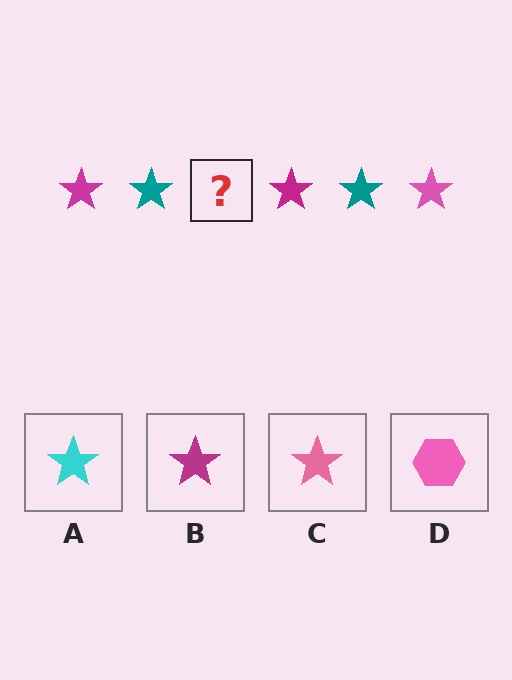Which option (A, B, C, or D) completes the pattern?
C.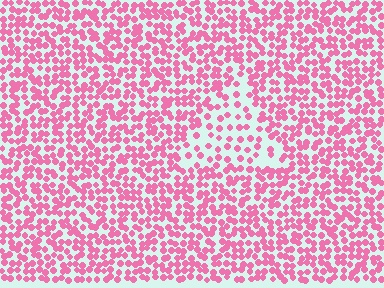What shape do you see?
I see a triangle.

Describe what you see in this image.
The image contains small pink elements arranged at two different densities. A triangle-shaped region is visible where the elements are less densely packed than the surrounding area.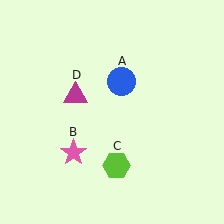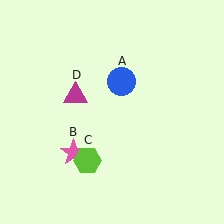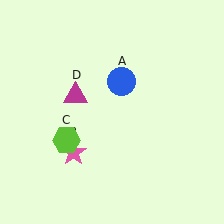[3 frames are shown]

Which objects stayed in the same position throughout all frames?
Blue circle (object A) and pink star (object B) and magenta triangle (object D) remained stationary.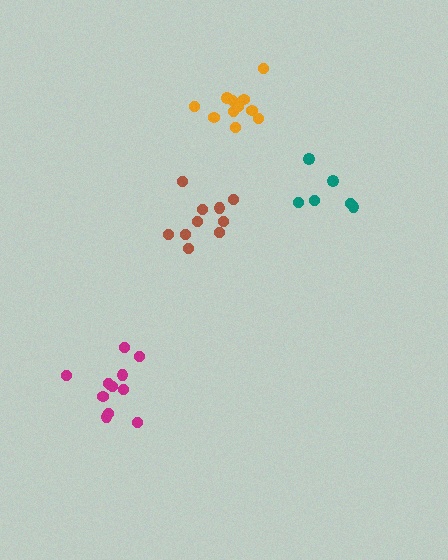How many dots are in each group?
Group 1: 6 dots, Group 2: 11 dots, Group 3: 12 dots, Group 4: 10 dots (39 total).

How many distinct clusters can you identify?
There are 4 distinct clusters.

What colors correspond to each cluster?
The clusters are colored: teal, orange, magenta, brown.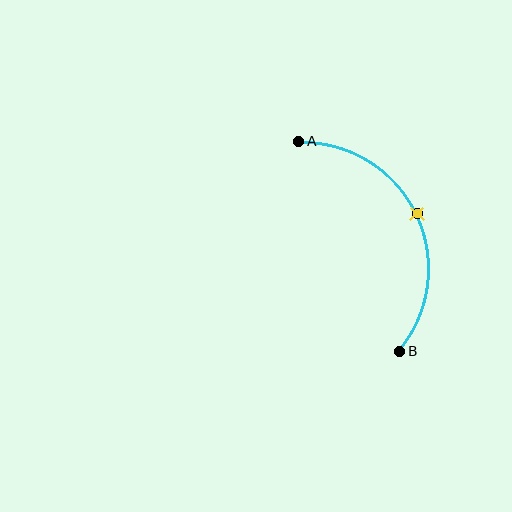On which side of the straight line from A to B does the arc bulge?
The arc bulges to the right of the straight line connecting A and B.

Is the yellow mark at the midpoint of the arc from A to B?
Yes. The yellow mark lies on the arc at equal arc-length from both A and B — it is the arc midpoint.